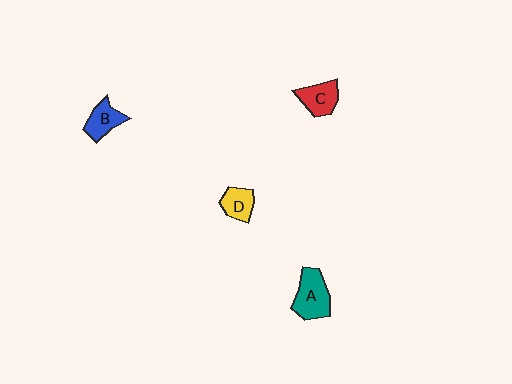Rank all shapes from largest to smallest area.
From largest to smallest: A (teal), C (red), B (blue), D (yellow).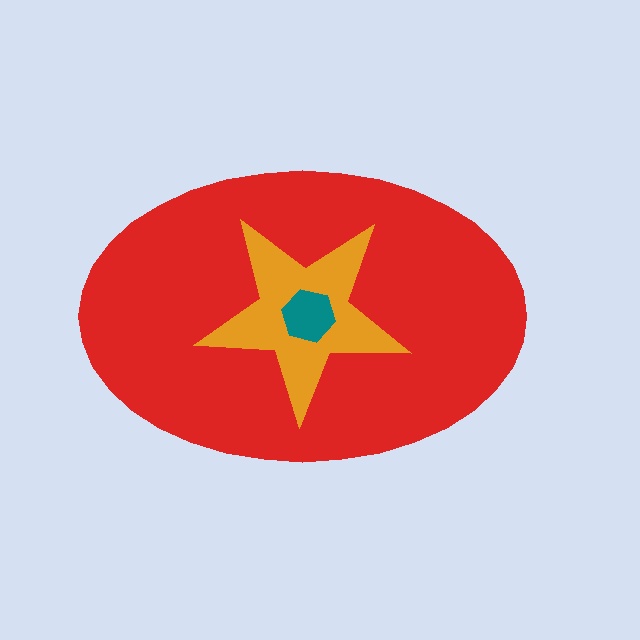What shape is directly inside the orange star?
The teal hexagon.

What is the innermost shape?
The teal hexagon.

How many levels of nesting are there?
3.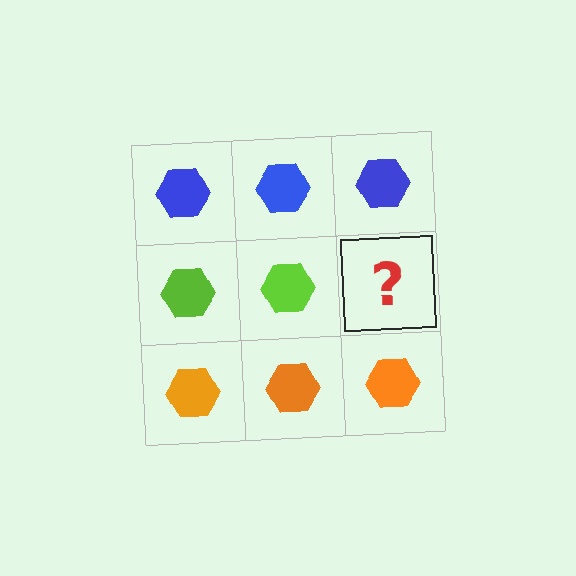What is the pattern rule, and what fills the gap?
The rule is that each row has a consistent color. The gap should be filled with a lime hexagon.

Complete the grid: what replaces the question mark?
The question mark should be replaced with a lime hexagon.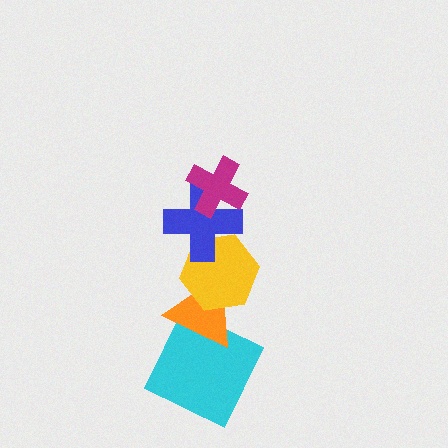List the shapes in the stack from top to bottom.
From top to bottom: the magenta cross, the blue cross, the yellow hexagon, the orange triangle, the cyan square.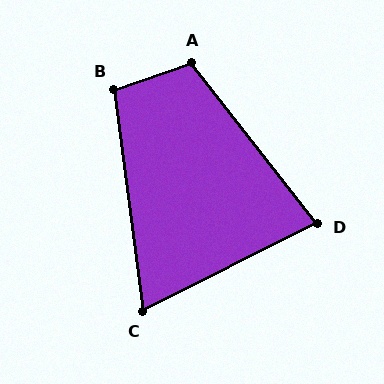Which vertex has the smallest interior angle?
C, at approximately 71 degrees.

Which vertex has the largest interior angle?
A, at approximately 109 degrees.